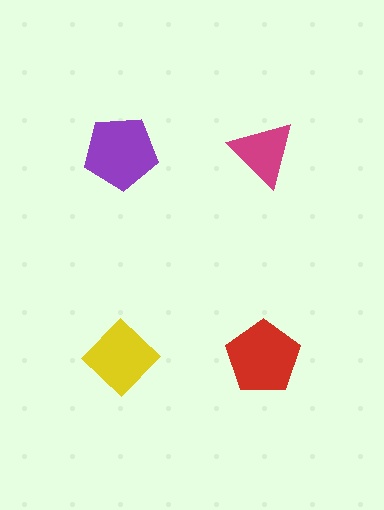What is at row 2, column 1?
A yellow diamond.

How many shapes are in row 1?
2 shapes.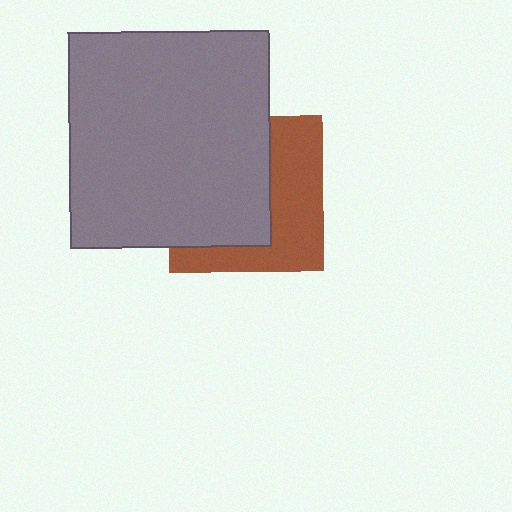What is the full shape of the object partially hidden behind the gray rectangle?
The partially hidden object is a brown square.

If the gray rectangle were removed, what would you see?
You would see the complete brown square.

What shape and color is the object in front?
The object in front is a gray rectangle.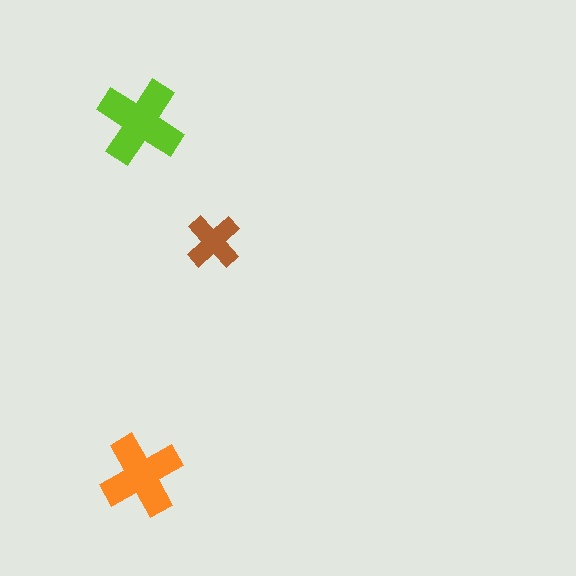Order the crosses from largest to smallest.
the lime one, the orange one, the brown one.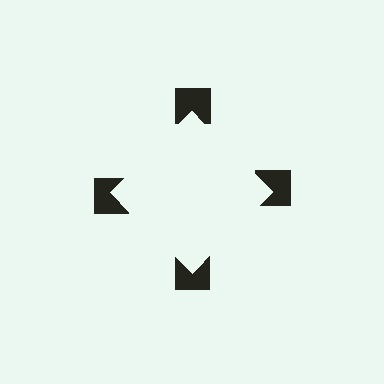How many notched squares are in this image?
There are 4 — one at each vertex of the illusory square.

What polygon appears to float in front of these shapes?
An illusory square — its edges are inferred from the aligned wedge cuts in the notched squares, not physically drawn.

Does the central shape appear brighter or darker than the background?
It typically appears slightly brighter than the background, even though no actual brightness change is drawn.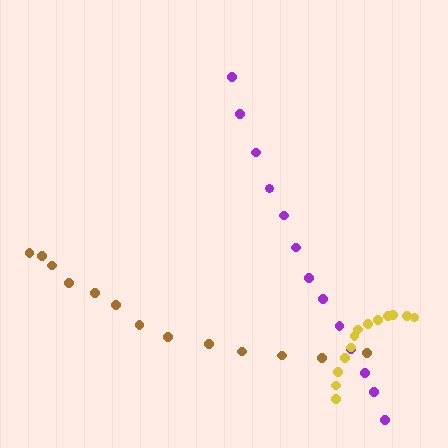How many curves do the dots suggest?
There are 3 distinct paths.